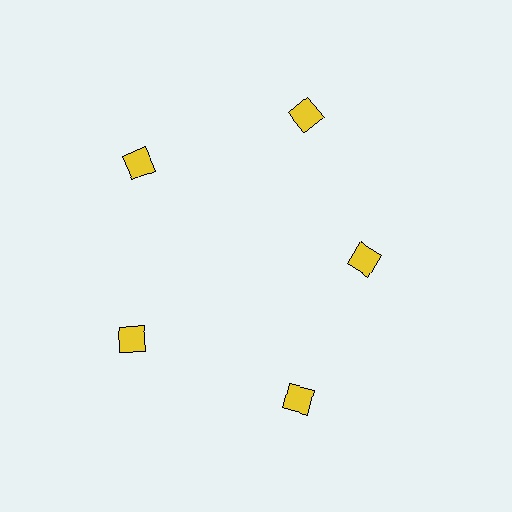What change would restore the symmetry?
The symmetry would be restored by moving it outward, back onto the ring so that all 5 diamonds sit at equal angles and equal distance from the center.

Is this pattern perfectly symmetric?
No. The 5 yellow diamonds are arranged in a ring, but one element near the 3 o'clock position is pulled inward toward the center, breaking the 5-fold rotational symmetry.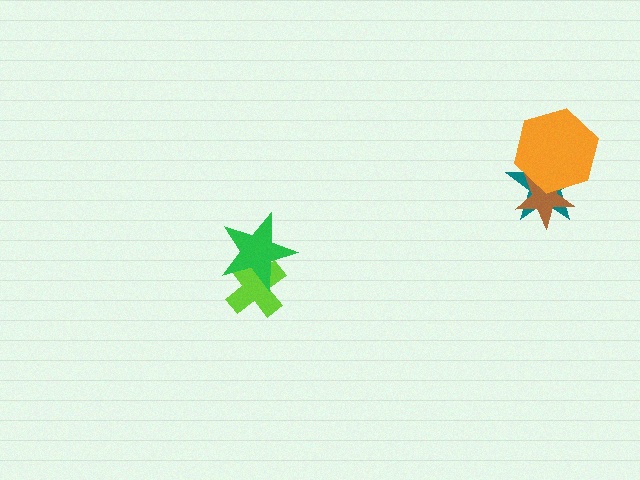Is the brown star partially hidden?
Yes, it is partially covered by another shape.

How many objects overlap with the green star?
1 object overlaps with the green star.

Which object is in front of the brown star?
The orange hexagon is in front of the brown star.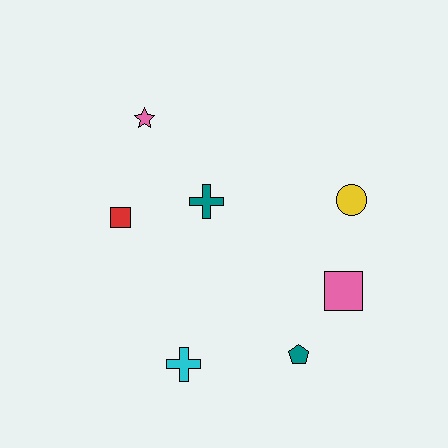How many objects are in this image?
There are 7 objects.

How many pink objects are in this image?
There are 2 pink objects.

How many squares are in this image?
There are 2 squares.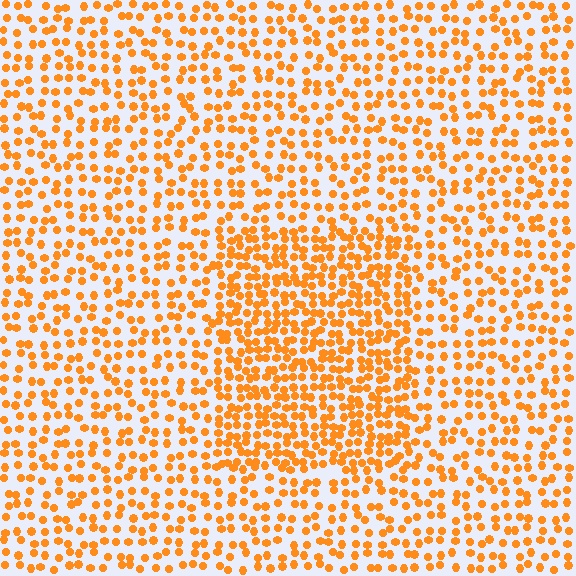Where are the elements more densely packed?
The elements are more densely packed inside the rectangle boundary.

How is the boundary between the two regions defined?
The boundary is defined by a change in element density (approximately 1.8x ratio). All elements are the same color, size, and shape.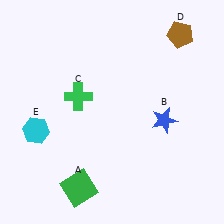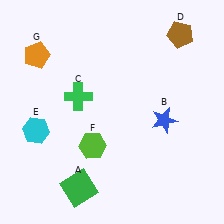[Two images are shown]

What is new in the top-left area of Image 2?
An orange pentagon (G) was added in the top-left area of Image 2.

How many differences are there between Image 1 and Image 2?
There are 2 differences between the two images.